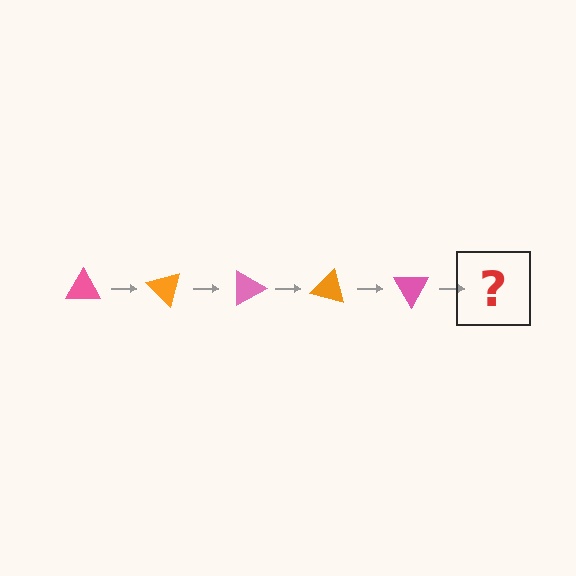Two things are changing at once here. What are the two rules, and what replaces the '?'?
The two rules are that it rotates 45 degrees each step and the color cycles through pink and orange. The '?' should be an orange triangle, rotated 225 degrees from the start.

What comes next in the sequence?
The next element should be an orange triangle, rotated 225 degrees from the start.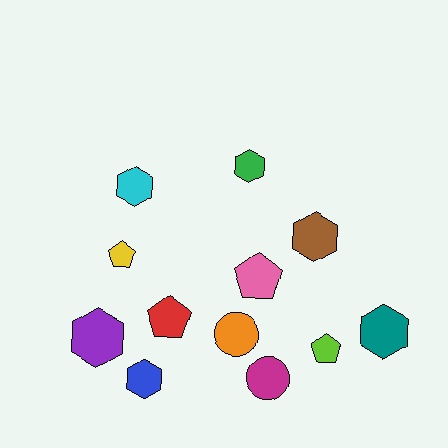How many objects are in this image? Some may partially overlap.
There are 12 objects.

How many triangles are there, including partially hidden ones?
There are no triangles.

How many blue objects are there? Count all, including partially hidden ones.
There is 1 blue object.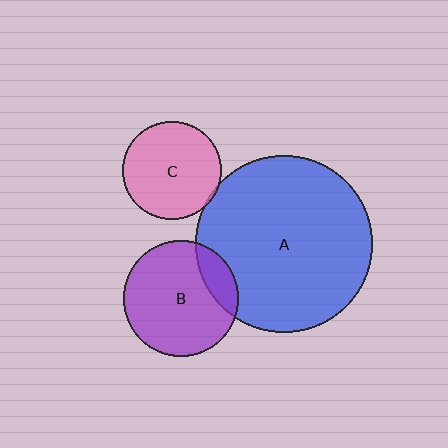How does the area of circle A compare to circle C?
Approximately 3.2 times.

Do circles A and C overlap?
Yes.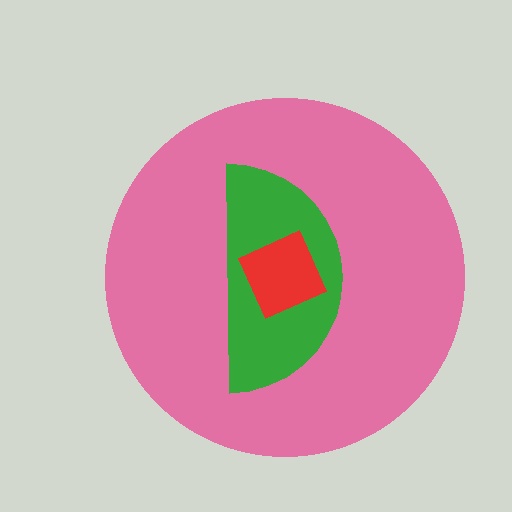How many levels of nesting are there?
3.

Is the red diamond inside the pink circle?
Yes.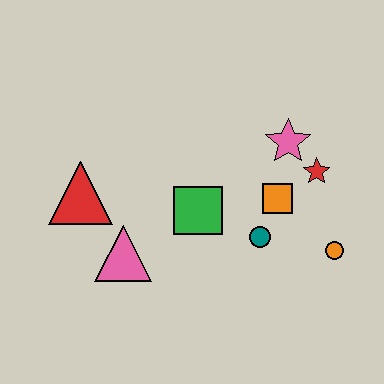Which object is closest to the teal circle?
The orange square is closest to the teal circle.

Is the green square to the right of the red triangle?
Yes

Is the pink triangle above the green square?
No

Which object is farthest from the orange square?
The red triangle is farthest from the orange square.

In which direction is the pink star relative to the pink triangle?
The pink star is to the right of the pink triangle.